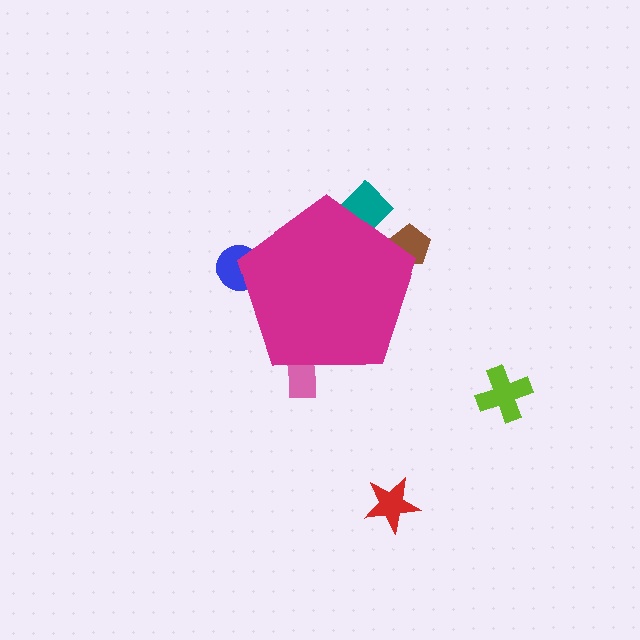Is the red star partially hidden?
No, the red star is fully visible.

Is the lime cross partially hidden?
No, the lime cross is fully visible.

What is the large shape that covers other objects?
A magenta pentagon.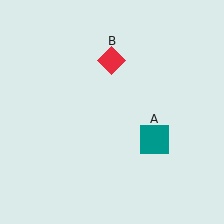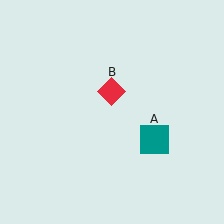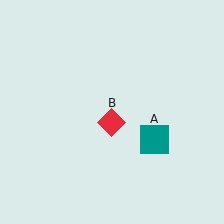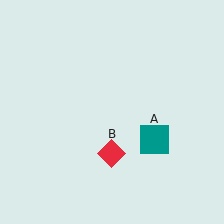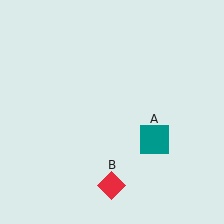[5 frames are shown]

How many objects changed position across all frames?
1 object changed position: red diamond (object B).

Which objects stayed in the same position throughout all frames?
Teal square (object A) remained stationary.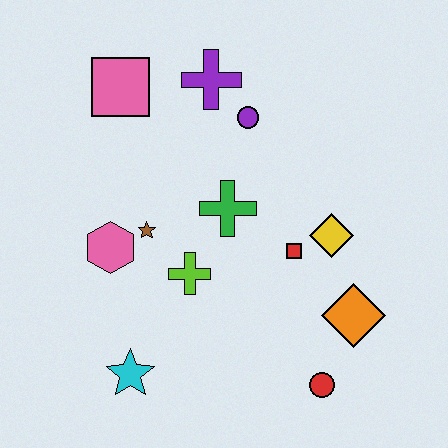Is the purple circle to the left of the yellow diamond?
Yes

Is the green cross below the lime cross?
No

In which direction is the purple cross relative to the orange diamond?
The purple cross is above the orange diamond.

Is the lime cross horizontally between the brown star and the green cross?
Yes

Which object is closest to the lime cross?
The brown star is closest to the lime cross.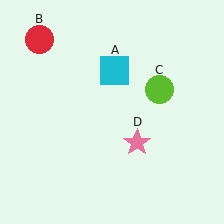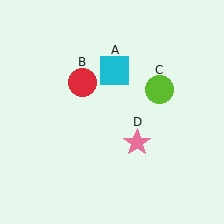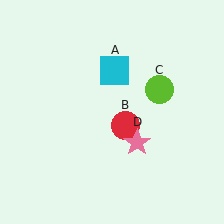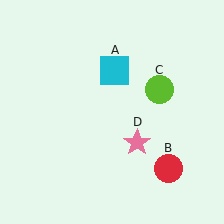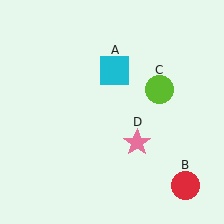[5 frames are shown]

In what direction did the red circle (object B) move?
The red circle (object B) moved down and to the right.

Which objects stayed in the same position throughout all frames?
Cyan square (object A) and lime circle (object C) and pink star (object D) remained stationary.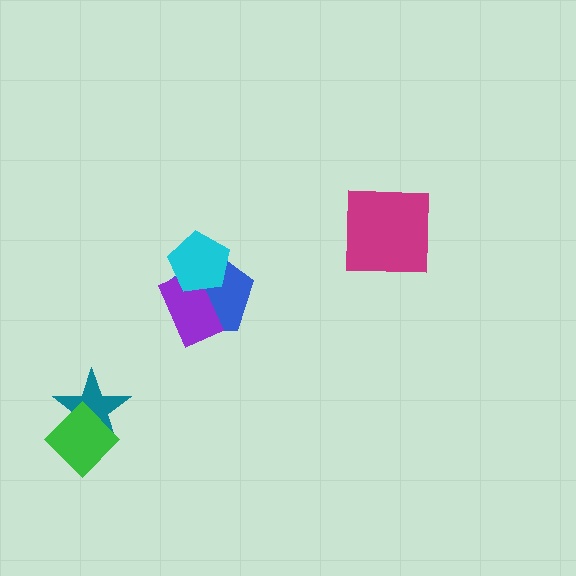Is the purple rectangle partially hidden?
Yes, it is partially covered by another shape.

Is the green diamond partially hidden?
No, no other shape covers it.